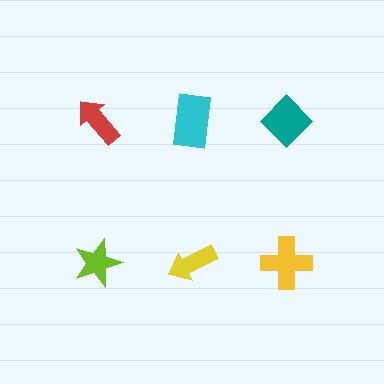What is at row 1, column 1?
A red arrow.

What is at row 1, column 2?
A cyan rectangle.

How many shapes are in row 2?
3 shapes.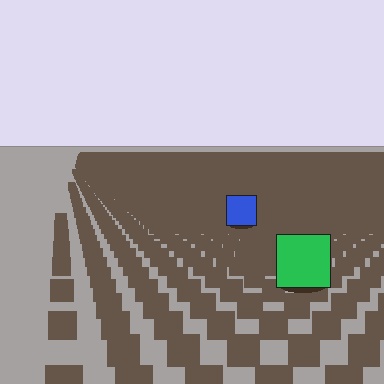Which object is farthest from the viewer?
The blue square is farthest from the viewer. It appears smaller and the ground texture around it is denser.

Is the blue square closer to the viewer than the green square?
No. The green square is closer — you can tell from the texture gradient: the ground texture is coarser near it.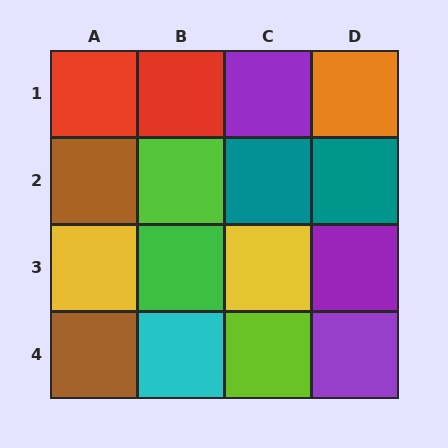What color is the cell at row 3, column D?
Purple.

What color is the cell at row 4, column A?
Brown.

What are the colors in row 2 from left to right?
Brown, lime, teal, teal.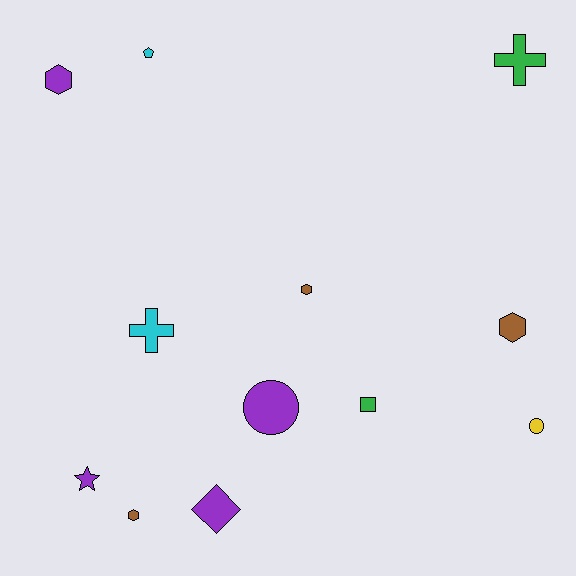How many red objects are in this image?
There are no red objects.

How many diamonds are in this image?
There is 1 diamond.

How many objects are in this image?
There are 12 objects.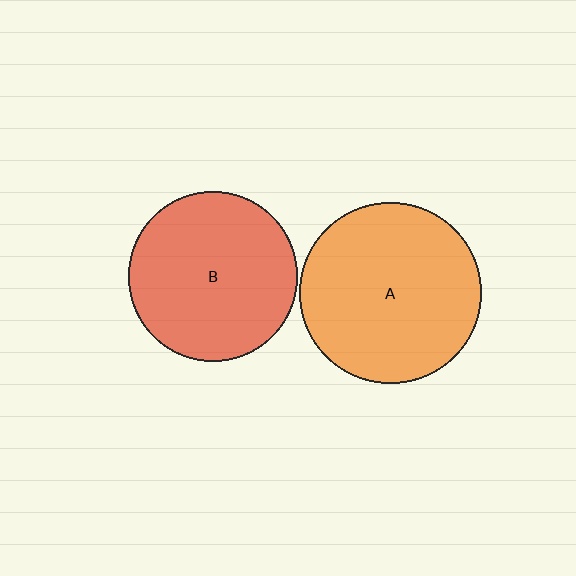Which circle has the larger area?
Circle A (orange).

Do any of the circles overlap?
No, none of the circles overlap.